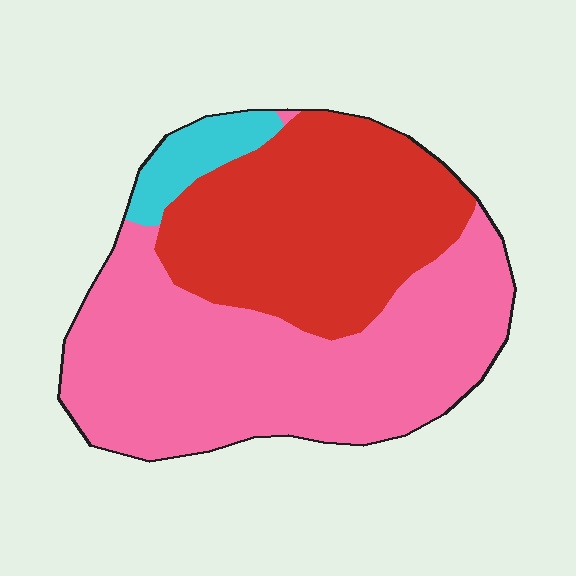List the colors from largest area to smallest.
From largest to smallest: pink, red, cyan.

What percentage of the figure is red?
Red takes up about two fifths (2/5) of the figure.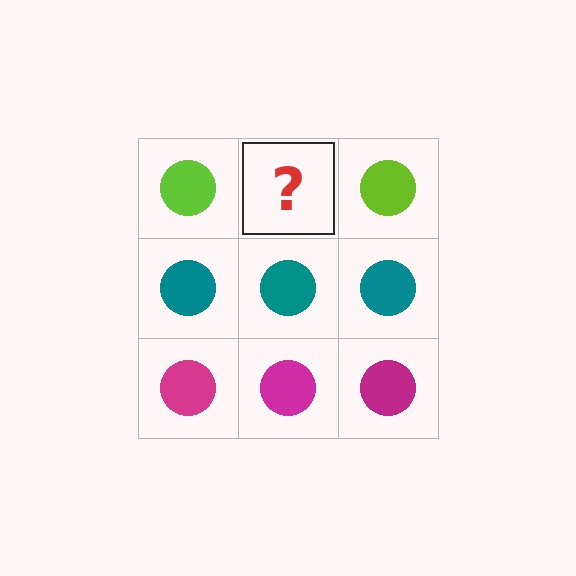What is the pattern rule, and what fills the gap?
The rule is that each row has a consistent color. The gap should be filled with a lime circle.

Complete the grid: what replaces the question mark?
The question mark should be replaced with a lime circle.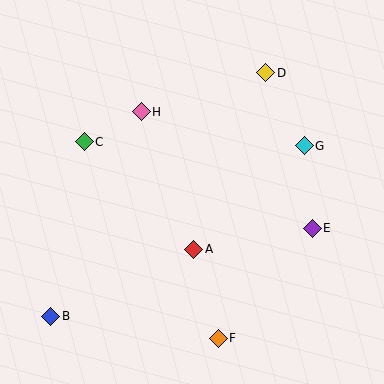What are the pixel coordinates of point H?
Point H is at (141, 112).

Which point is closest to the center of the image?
Point A at (194, 249) is closest to the center.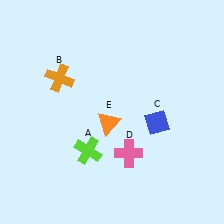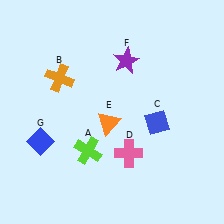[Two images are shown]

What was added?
A purple star (F), a blue diamond (G) were added in Image 2.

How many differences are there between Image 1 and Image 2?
There are 2 differences between the two images.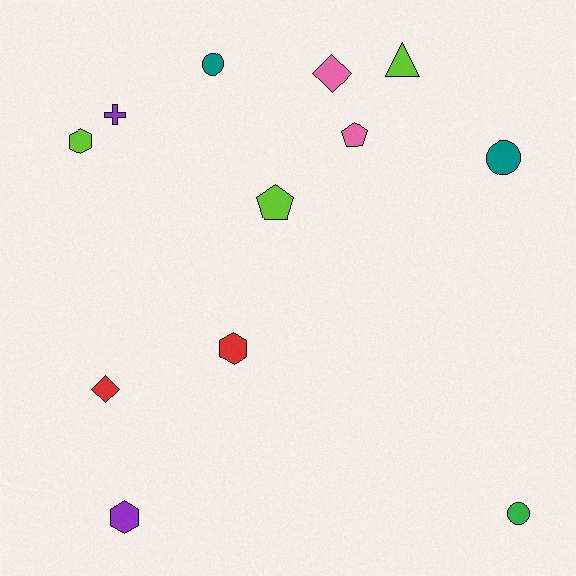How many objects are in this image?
There are 12 objects.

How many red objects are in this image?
There are 2 red objects.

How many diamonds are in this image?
There are 2 diamonds.